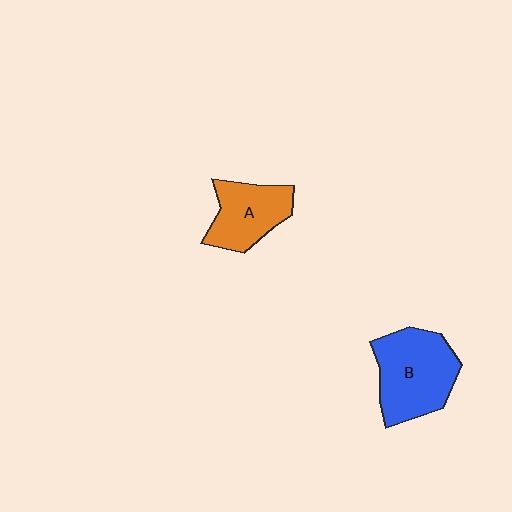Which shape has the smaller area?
Shape A (orange).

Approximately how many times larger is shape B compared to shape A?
Approximately 1.4 times.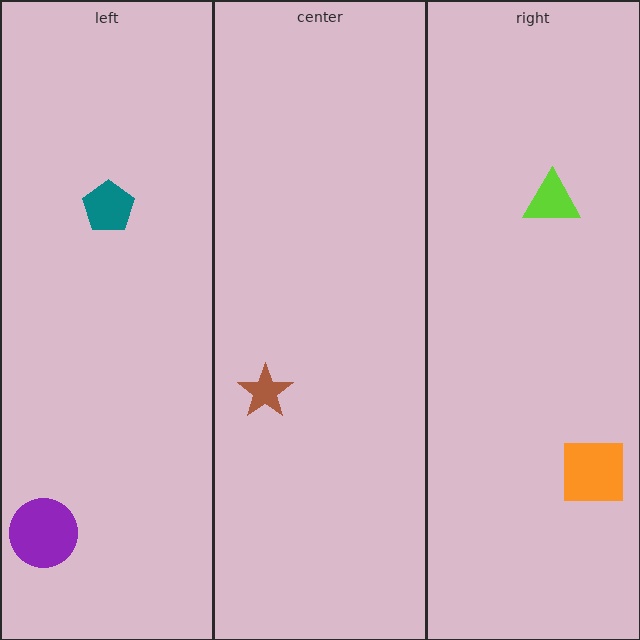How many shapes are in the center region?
1.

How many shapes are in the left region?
2.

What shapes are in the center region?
The brown star.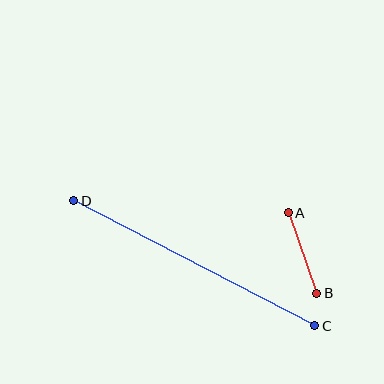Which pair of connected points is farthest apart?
Points C and D are farthest apart.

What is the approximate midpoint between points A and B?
The midpoint is at approximately (303, 253) pixels.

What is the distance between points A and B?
The distance is approximately 85 pixels.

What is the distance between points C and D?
The distance is approximately 272 pixels.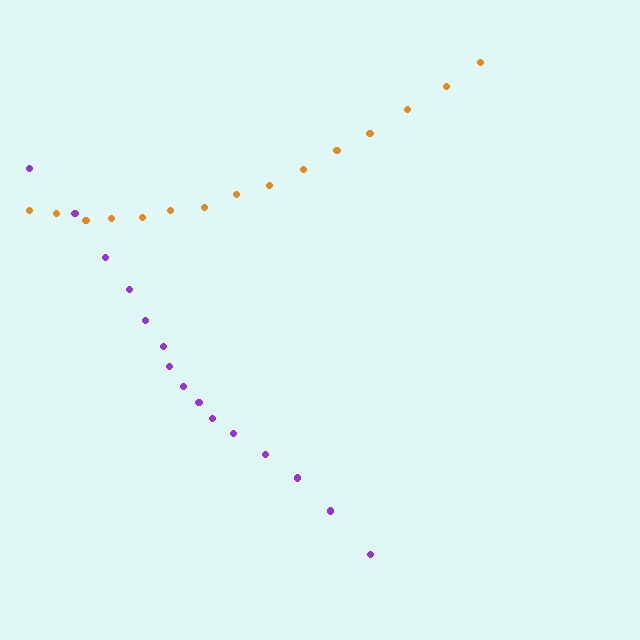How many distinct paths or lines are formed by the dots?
There are 2 distinct paths.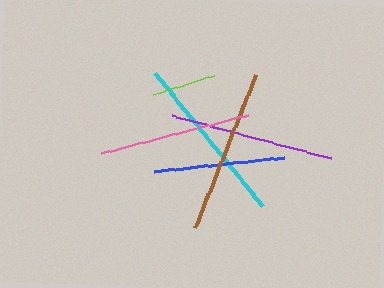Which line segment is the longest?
The cyan line is the longest at approximately 172 pixels.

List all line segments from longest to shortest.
From longest to shortest: cyan, purple, brown, pink, blue, lime.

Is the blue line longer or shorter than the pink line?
The pink line is longer than the blue line.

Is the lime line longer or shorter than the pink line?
The pink line is longer than the lime line.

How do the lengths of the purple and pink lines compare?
The purple and pink lines are approximately the same length.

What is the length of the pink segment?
The pink segment is approximately 153 pixels long.